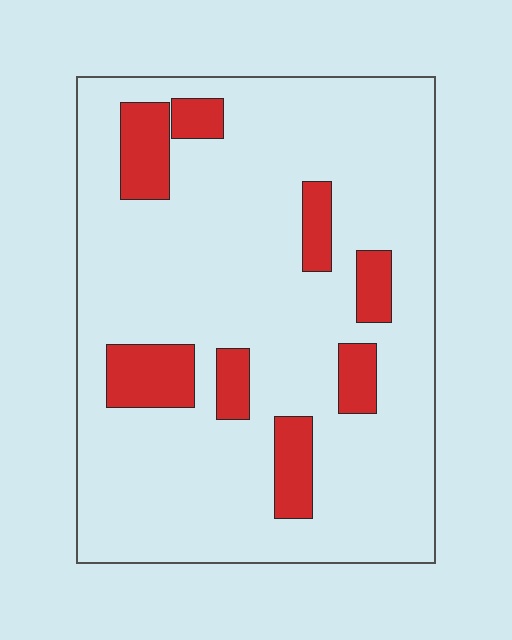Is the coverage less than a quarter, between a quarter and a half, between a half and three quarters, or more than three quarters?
Less than a quarter.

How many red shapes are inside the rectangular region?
8.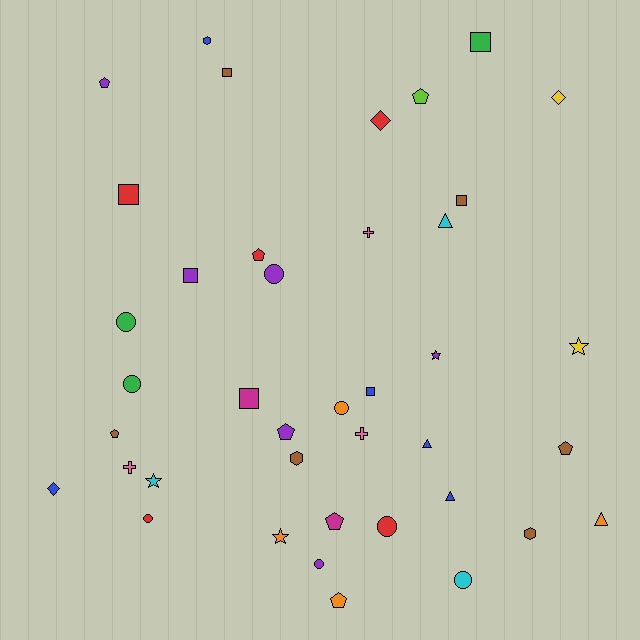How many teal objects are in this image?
There are no teal objects.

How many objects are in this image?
There are 40 objects.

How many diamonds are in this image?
There are 3 diamonds.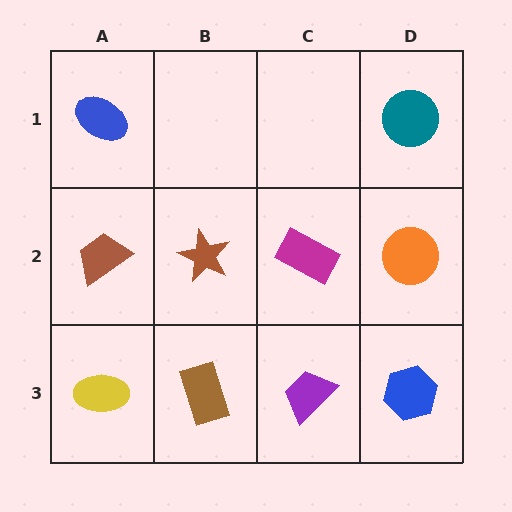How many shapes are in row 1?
2 shapes.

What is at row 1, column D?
A teal circle.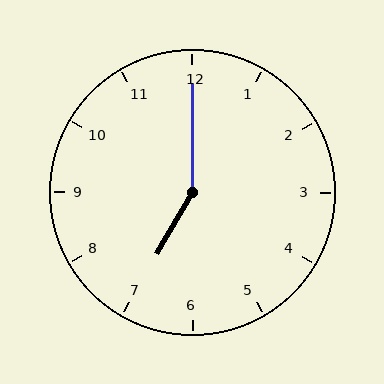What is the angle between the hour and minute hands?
Approximately 150 degrees.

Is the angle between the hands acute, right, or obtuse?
It is obtuse.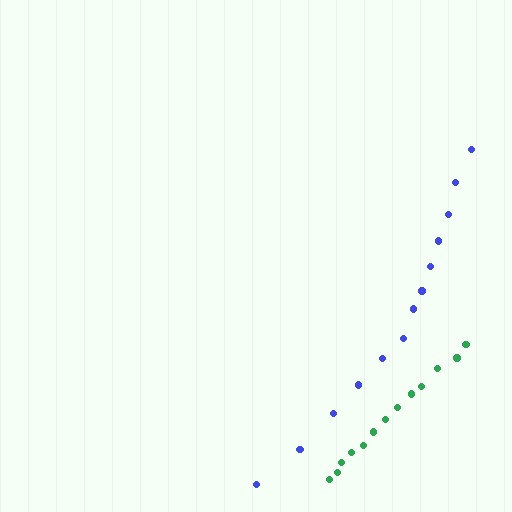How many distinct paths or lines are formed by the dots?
There are 2 distinct paths.